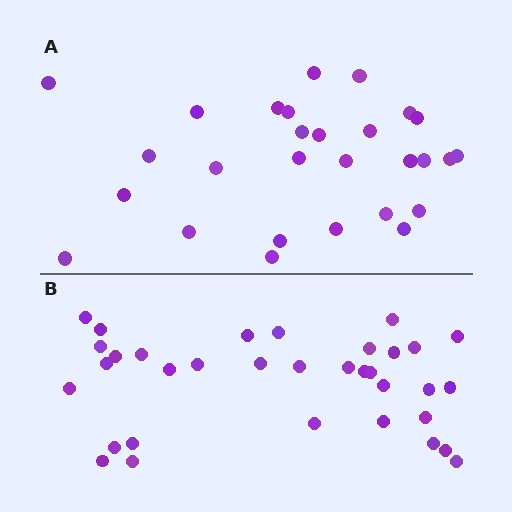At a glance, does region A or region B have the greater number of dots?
Region B (the bottom region) has more dots.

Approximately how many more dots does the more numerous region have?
Region B has about 6 more dots than region A.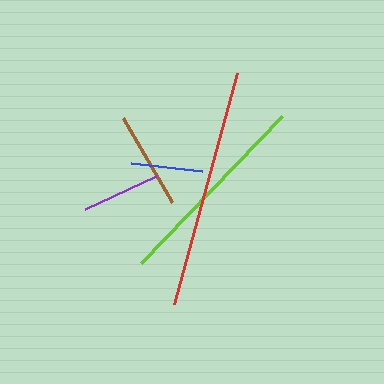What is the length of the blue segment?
The blue segment is approximately 72 pixels long.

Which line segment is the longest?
The red line is the longest at approximately 240 pixels.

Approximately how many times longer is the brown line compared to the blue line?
The brown line is approximately 1.4 times the length of the blue line.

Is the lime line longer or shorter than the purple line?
The lime line is longer than the purple line.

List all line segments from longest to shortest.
From longest to shortest: red, lime, brown, purple, blue.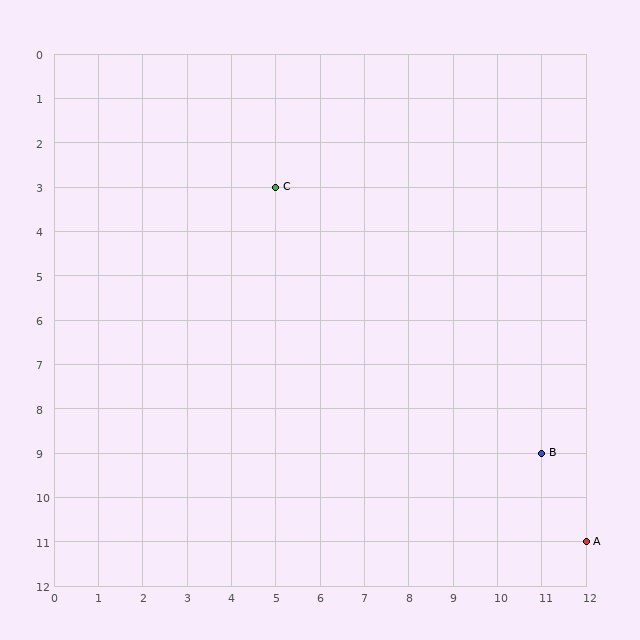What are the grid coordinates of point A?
Point A is at grid coordinates (12, 11).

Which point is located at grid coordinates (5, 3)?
Point C is at (5, 3).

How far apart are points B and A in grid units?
Points B and A are 1 column and 2 rows apart (about 2.2 grid units diagonally).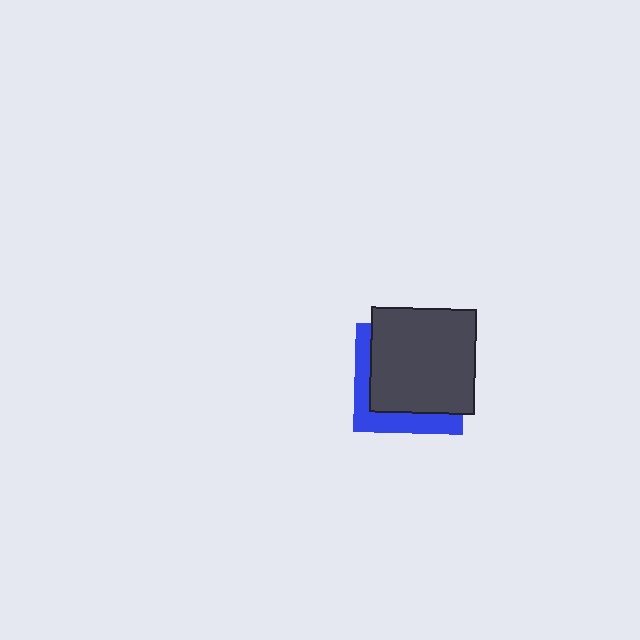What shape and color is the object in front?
The object in front is a dark gray square.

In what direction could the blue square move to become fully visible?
The blue square could move toward the lower-left. That would shift it out from behind the dark gray square entirely.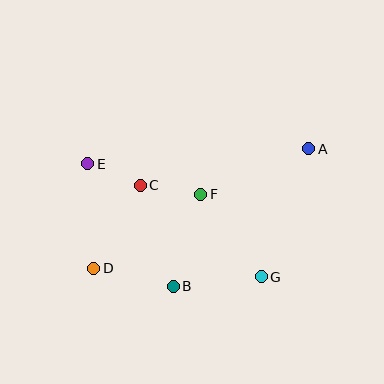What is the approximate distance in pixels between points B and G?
The distance between B and G is approximately 89 pixels.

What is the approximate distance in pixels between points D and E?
The distance between D and E is approximately 105 pixels.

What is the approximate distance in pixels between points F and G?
The distance between F and G is approximately 102 pixels.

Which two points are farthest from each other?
Points A and D are farthest from each other.